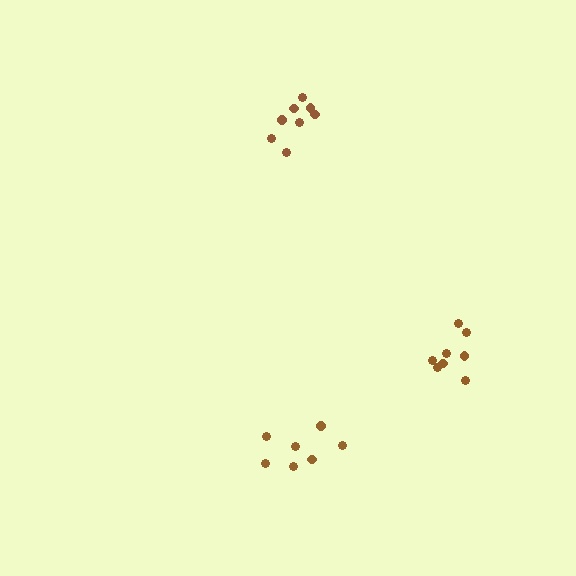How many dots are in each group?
Group 1: 8 dots, Group 2: 8 dots, Group 3: 7 dots (23 total).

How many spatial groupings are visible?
There are 3 spatial groupings.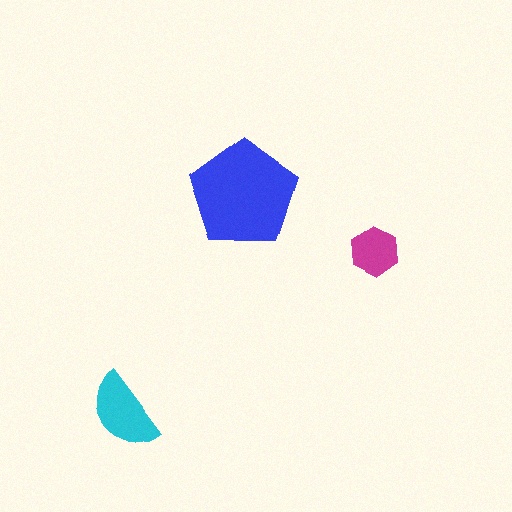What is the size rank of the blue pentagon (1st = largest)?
1st.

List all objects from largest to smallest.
The blue pentagon, the cyan semicircle, the magenta hexagon.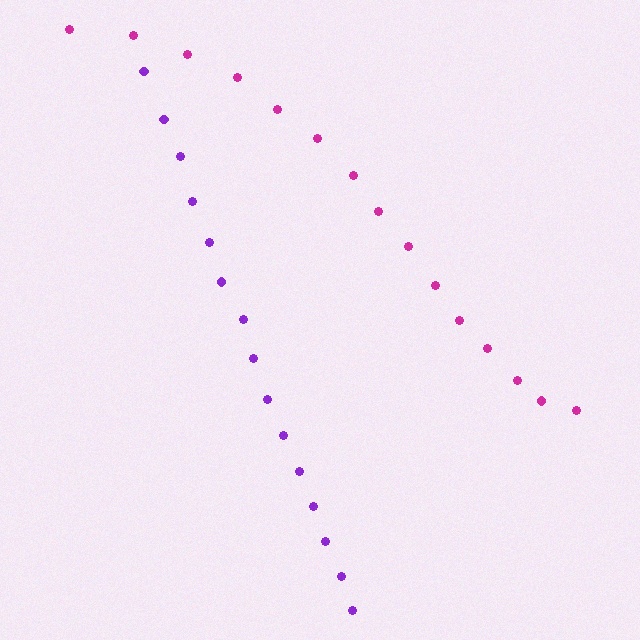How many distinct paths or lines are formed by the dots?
There are 2 distinct paths.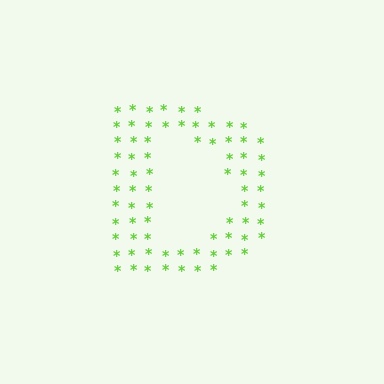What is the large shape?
The large shape is the letter D.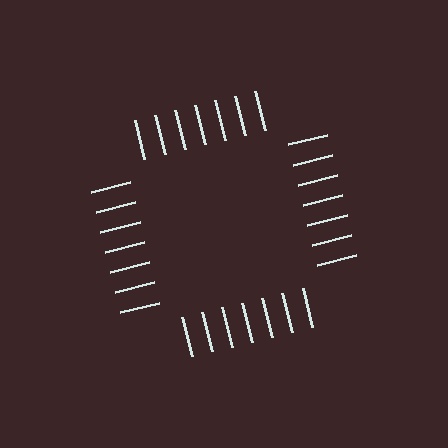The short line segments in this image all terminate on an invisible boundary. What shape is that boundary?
An illusory square — the line segments terminate on its edges but no continuous stroke is drawn.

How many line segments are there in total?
28 — 7 along each of the 4 edges.